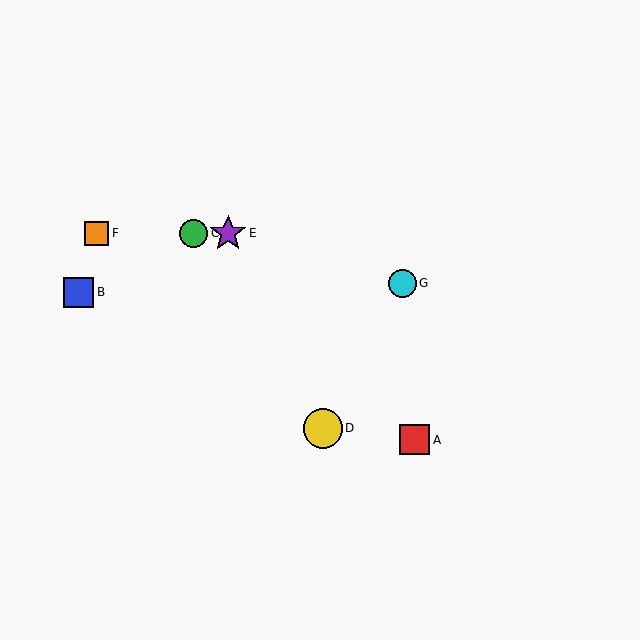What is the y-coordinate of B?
Object B is at y≈292.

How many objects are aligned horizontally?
3 objects (C, E, F) are aligned horizontally.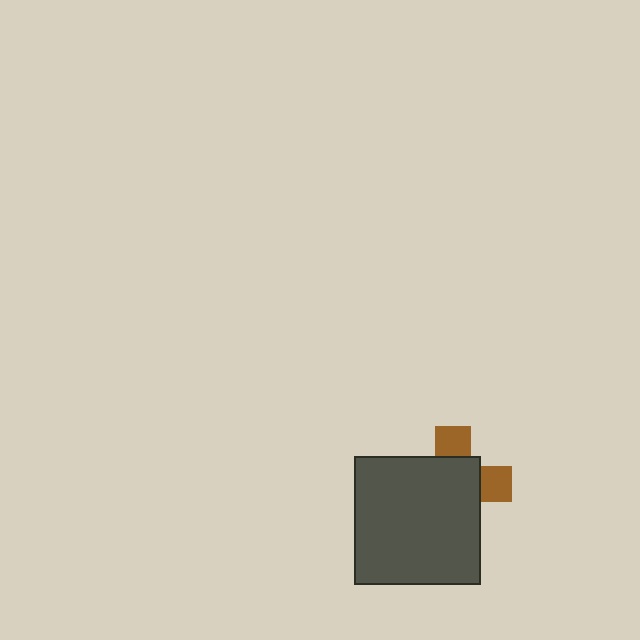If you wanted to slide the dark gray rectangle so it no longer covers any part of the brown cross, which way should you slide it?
Slide it toward the lower-left — that is the most direct way to separate the two shapes.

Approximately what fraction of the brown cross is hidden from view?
Roughly 70% of the brown cross is hidden behind the dark gray rectangle.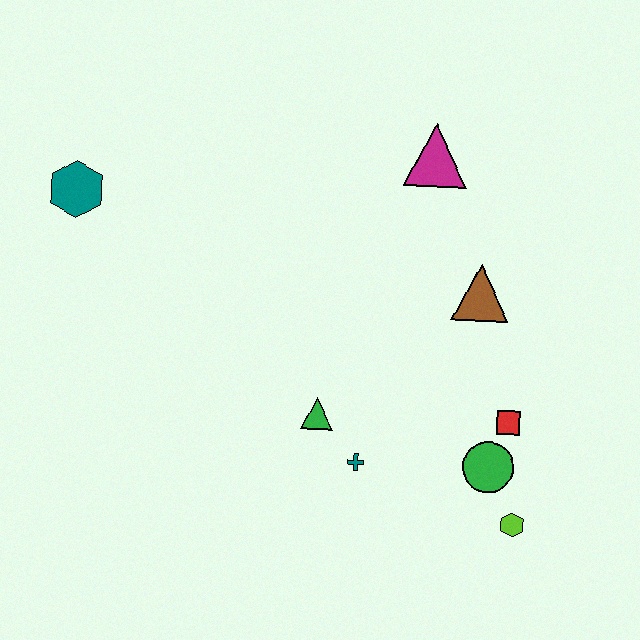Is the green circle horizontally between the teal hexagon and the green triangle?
No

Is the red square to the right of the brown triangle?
Yes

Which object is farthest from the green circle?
The teal hexagon is farthest from the green circle.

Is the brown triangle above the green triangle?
Yes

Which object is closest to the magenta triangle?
The brown triangle is closest to the magenta triangle.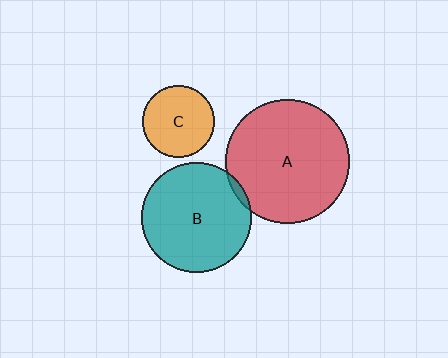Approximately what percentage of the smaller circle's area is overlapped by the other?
Approximately 5%.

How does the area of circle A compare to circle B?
Approximately 1.3 times.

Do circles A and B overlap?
Yes.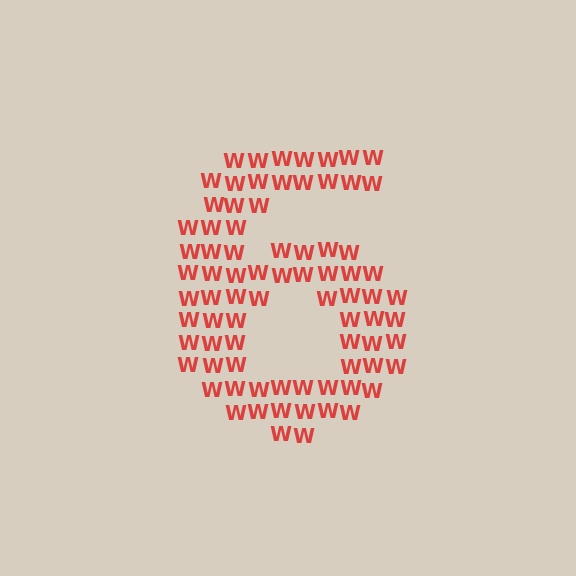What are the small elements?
The small elements are letter W's.